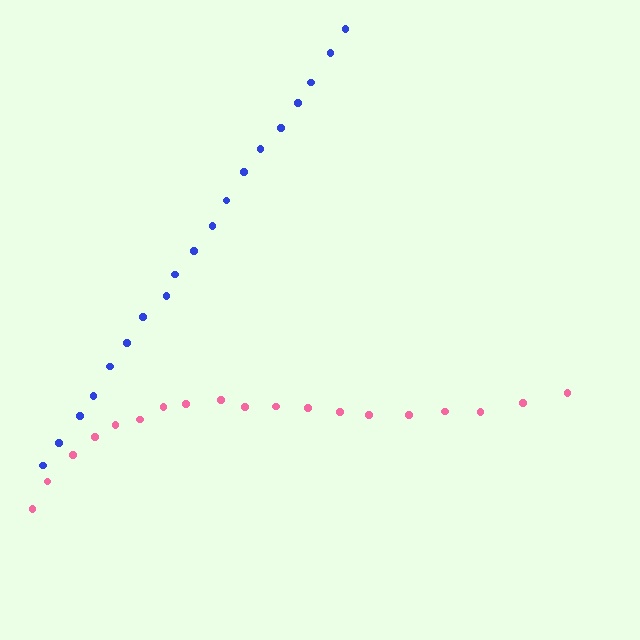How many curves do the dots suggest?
There are 2 distinct paths.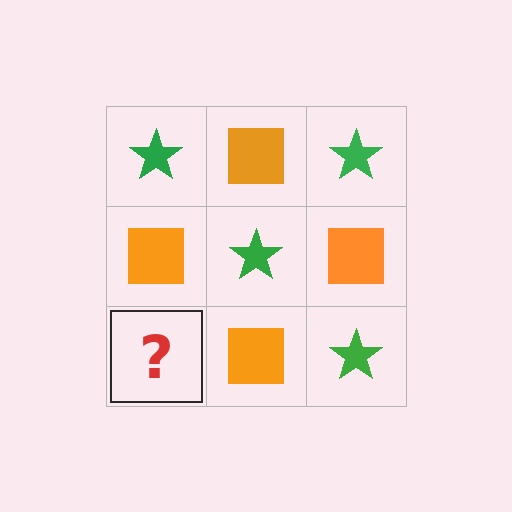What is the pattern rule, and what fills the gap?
The rule is that it alternates green star and orange square in a checkerboard pattern. The gap should be filled with a green star.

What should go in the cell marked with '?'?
The missing cell should contain a green star.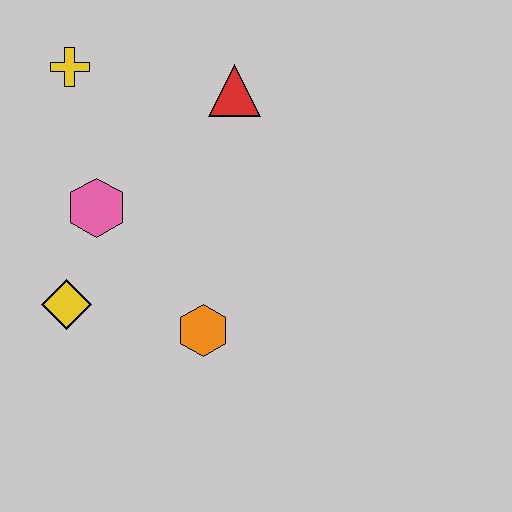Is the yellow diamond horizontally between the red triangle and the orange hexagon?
No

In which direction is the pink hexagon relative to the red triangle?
The pink hexagon is to the left of the red triangle.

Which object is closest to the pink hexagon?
The yellow diamond is closest to the pink hexagon.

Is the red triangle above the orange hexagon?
Yes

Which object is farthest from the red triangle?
The yellow diamond is farthest from the red triangle.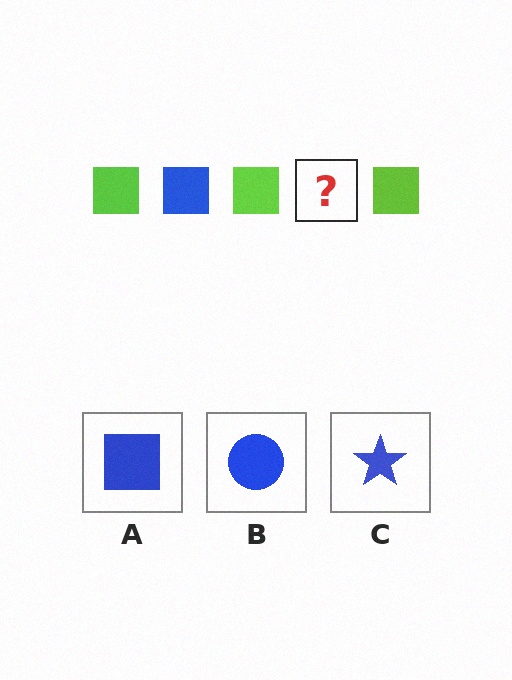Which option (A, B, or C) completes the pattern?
A.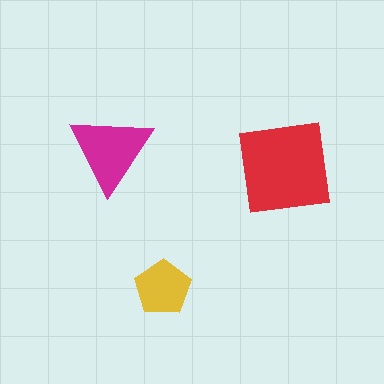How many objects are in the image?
There are 3 objects in the image.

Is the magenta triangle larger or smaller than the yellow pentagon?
Larger.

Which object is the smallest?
The yellow pentagon.